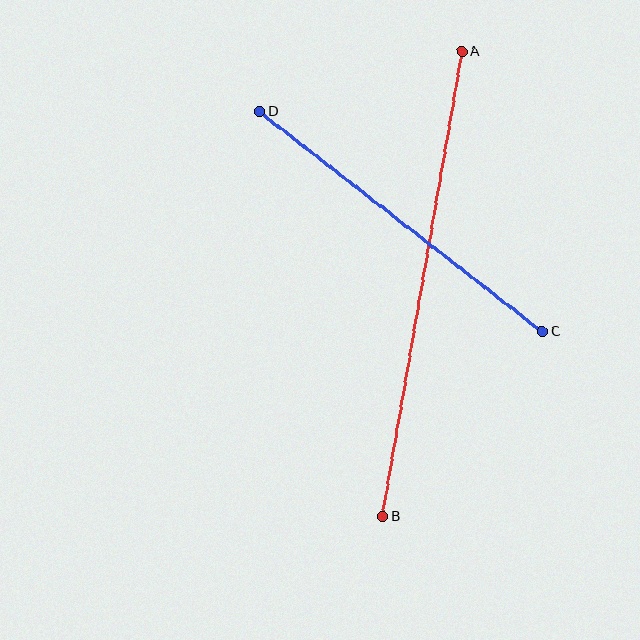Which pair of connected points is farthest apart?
Points A and B are farthest apart.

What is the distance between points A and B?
The distance is approximately 472 pixels.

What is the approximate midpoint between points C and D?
The midpoint is at approximately (401, 221) pixels.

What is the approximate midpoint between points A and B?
The midpoint is at approximately (422, 284) pixels.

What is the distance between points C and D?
The distance is approximately 359 pixels.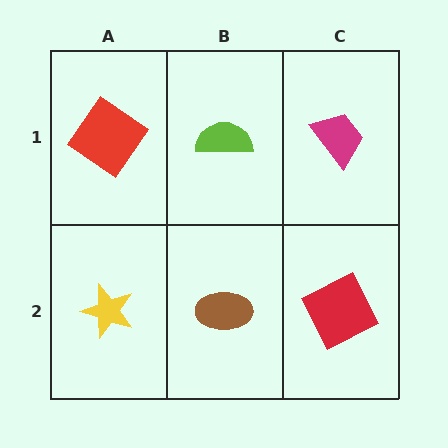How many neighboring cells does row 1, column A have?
2.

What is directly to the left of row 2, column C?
A brown ellipse.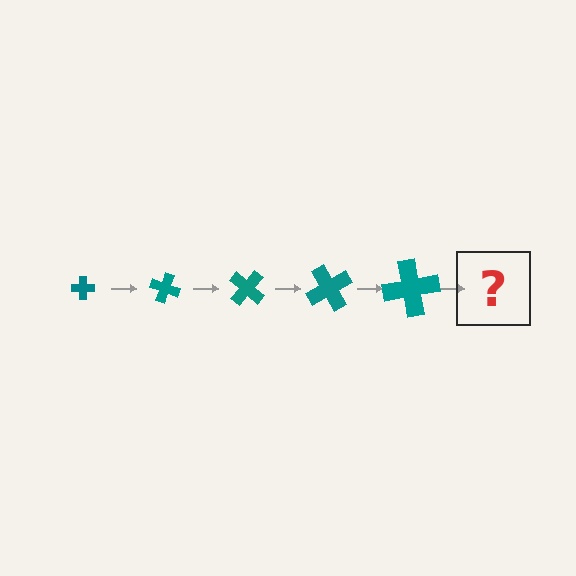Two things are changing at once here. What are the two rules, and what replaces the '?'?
The two rules are that the cross grows larger each step and it rotates 20 degrees each step. The '?' should be a cross, larger than the previous one and rotated 100 degrees from the start.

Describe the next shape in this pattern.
It should be a cross, larger than the previous one and rotated 100 degrees from the start.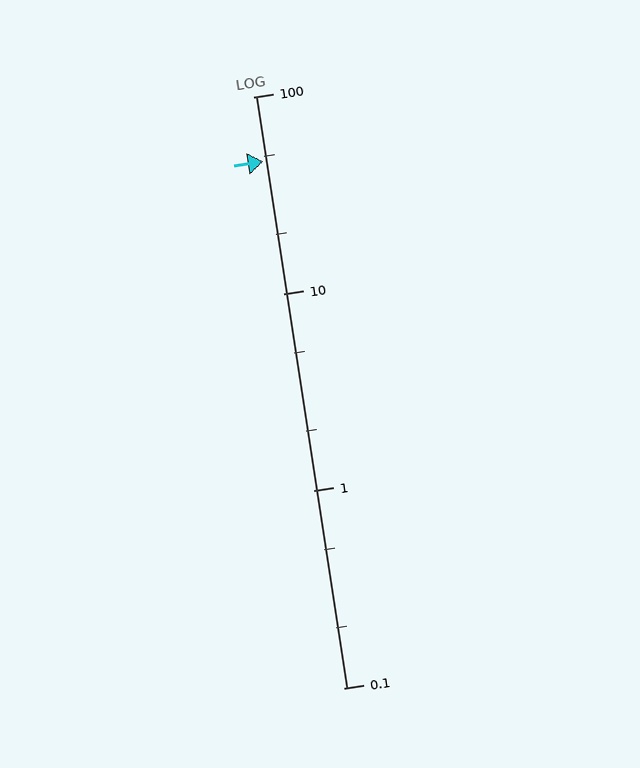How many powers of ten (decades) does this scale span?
The scale spans 3 decades, from 0.1 to 100.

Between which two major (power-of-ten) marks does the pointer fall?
The pointer is between 10 and 100.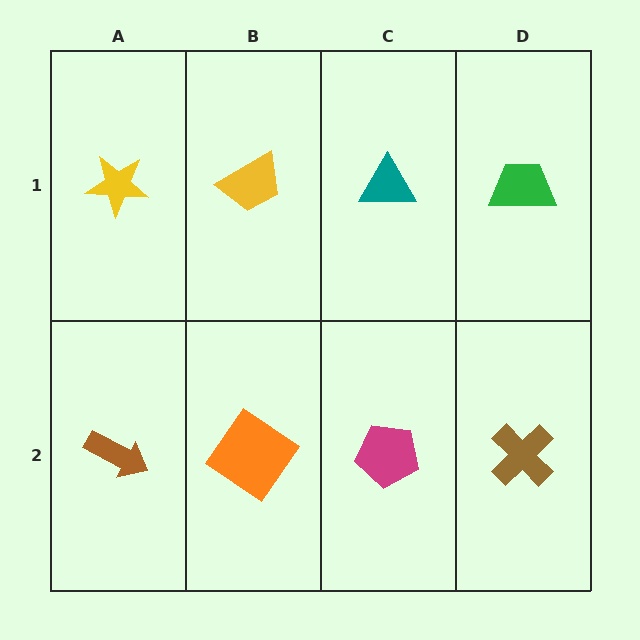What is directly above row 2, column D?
A green trapezoid.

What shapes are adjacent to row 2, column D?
A green trapezoid (row 1, column D), a magenta pentagon (row 2, column C).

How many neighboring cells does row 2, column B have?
3.